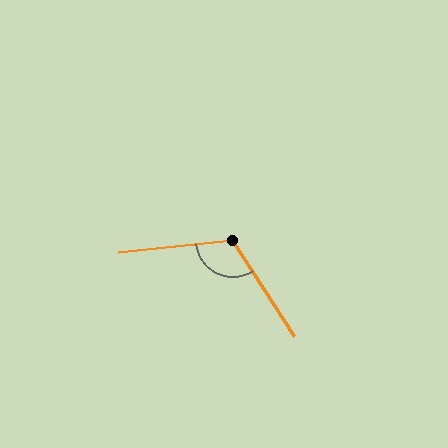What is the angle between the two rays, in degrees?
Approximately 117 degrees.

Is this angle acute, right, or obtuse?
It is obtuse.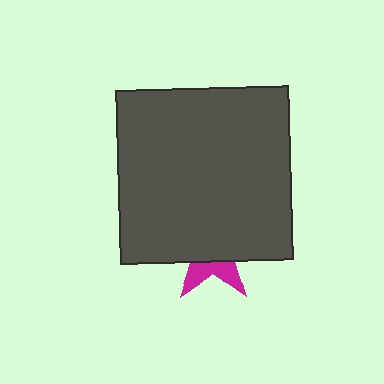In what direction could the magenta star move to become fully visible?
The magenta star could move down. That would shift it out from behind the dark gray square entirely.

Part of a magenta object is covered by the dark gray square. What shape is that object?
It is a star.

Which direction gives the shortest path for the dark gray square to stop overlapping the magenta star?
Moving up gives the shortest separation.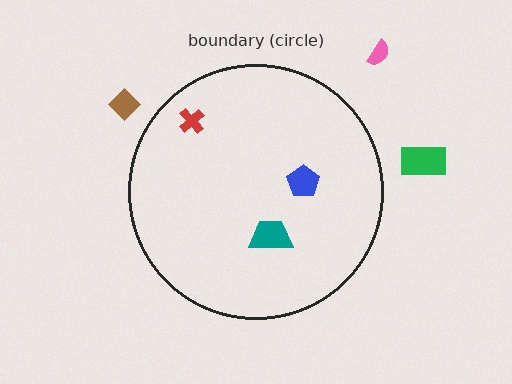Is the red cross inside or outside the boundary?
Inside.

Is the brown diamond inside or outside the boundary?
Outside.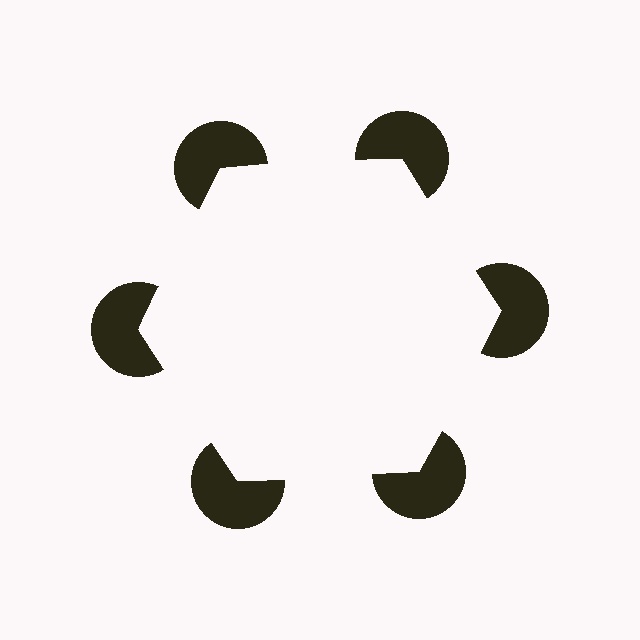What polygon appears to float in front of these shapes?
An illusory hexagon — its edges are inferred from the aligned wedge cuts in the pac-man discs, not physically drawn.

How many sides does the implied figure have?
6 sides.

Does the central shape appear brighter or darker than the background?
It typically appears slightly brighter than the background, even though no actual brightness change is drawn.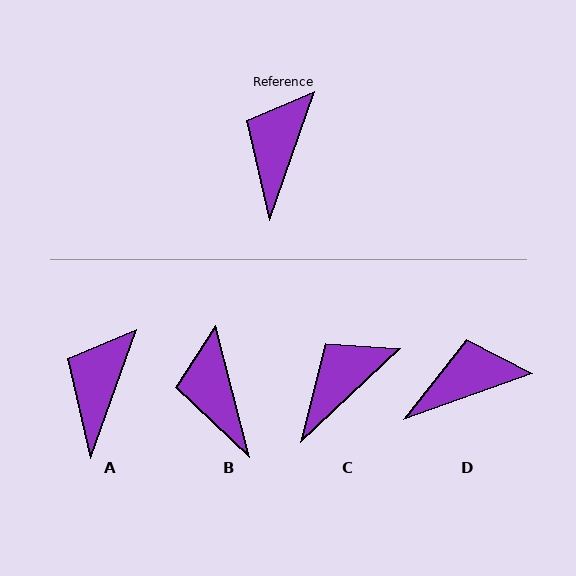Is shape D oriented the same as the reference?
No, it is off by about 51 degrees.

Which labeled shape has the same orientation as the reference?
A.